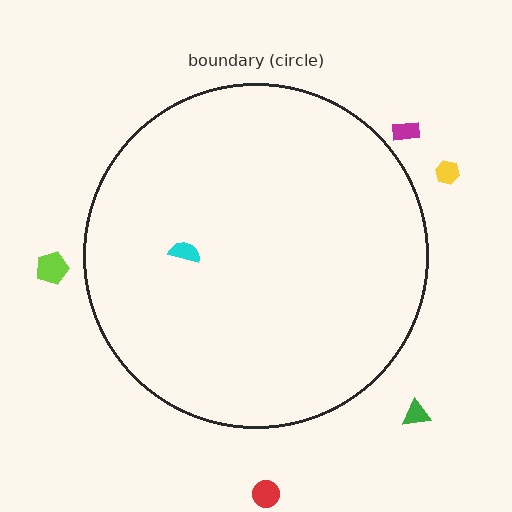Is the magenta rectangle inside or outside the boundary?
Outside.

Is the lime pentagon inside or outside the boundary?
Outside.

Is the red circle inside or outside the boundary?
Outside.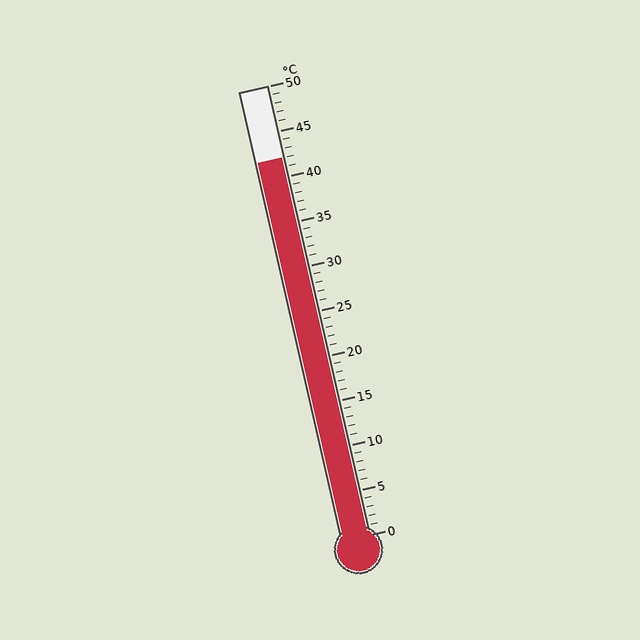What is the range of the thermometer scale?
The thermometer scale ranges from 0°C to 50°C.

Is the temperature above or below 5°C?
The temperature is above 5°C.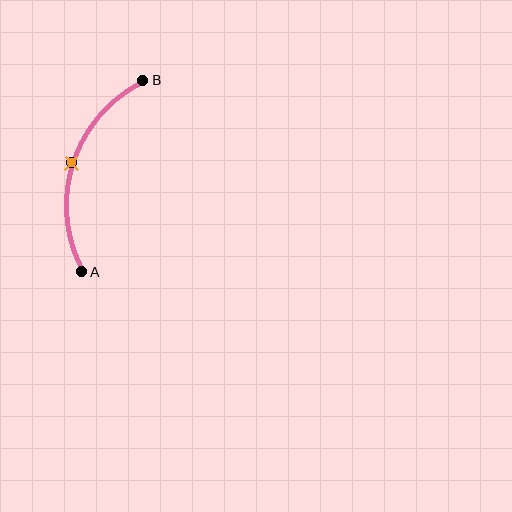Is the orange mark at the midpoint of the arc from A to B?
Yes. The orange mark lies on the arc at equal arc-length from both A and B — it is the arc midpoint.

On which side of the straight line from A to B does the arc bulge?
The arc bulges to the left of the straight line connecting A and B.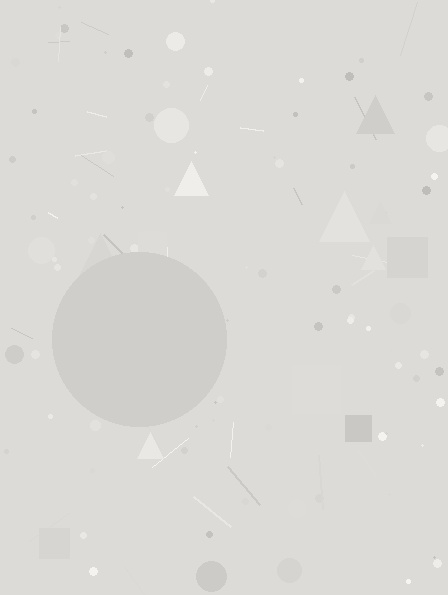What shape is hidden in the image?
A circle is hidden in the image.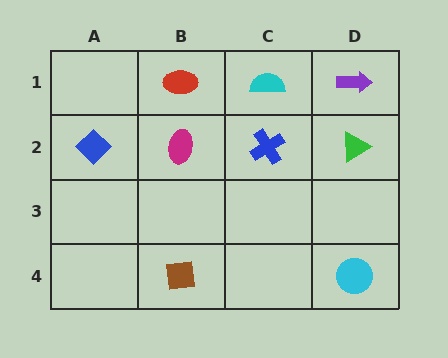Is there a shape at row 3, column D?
No, that cell is empty.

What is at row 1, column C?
A cyan semicircle.